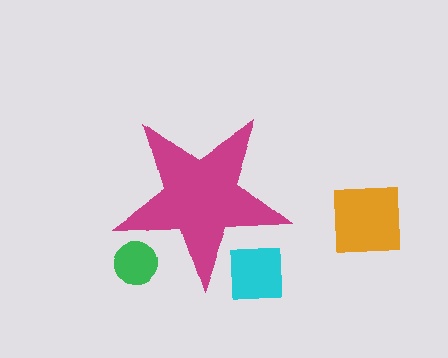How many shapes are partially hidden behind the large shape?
2 shapes are partially hidden.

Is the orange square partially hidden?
No, the orange square is fully visible.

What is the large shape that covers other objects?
A magenta star.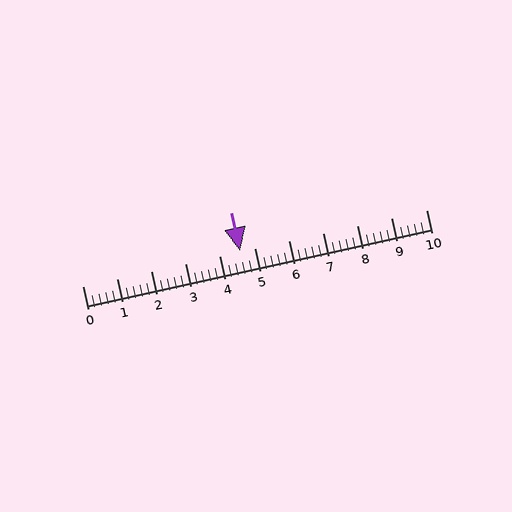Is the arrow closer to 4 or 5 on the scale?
The arrow is closer to 5.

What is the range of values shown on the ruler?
The ruler shows values from 0 to 10.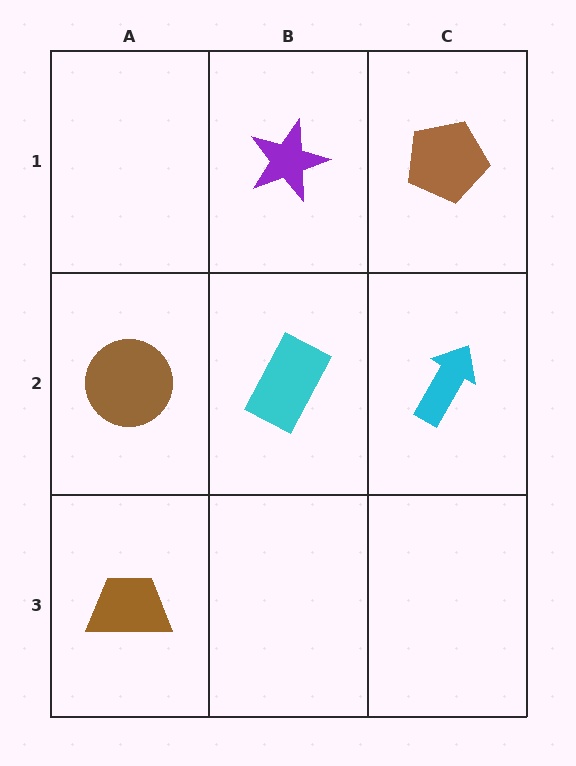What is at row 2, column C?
A cyan arrow.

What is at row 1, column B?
A purple star.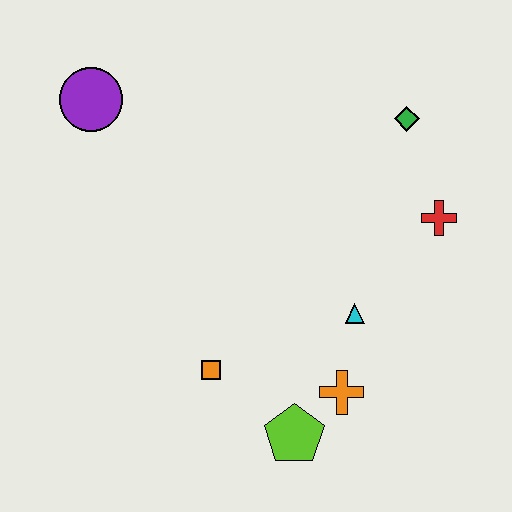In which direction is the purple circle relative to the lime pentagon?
The purple circle is above the lime pentagon.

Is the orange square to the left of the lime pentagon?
Yes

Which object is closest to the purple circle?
The orange square is closest to the purple circle.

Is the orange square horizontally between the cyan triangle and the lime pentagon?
No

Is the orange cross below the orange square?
Yes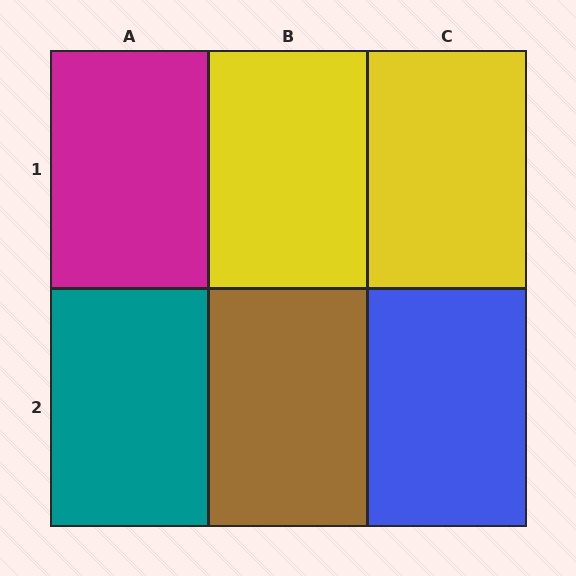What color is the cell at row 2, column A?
Teal.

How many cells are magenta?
1 cell is magenta.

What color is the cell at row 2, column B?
Brown.